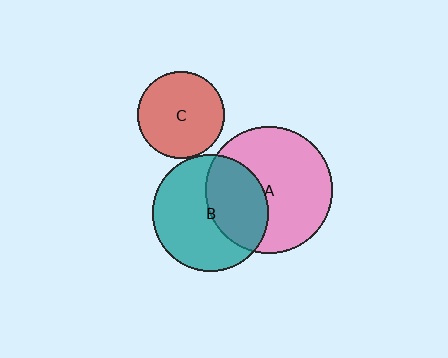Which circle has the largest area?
Circle A (pink).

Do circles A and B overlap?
Yes.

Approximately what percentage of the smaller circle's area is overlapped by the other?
Approximately 40%.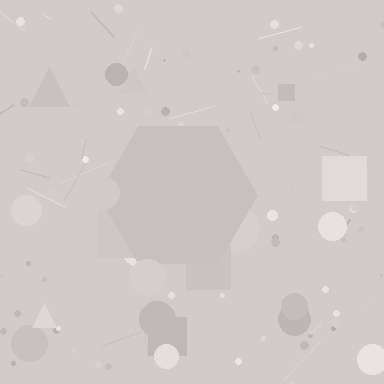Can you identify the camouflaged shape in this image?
The camouflaged shape is a hexagon.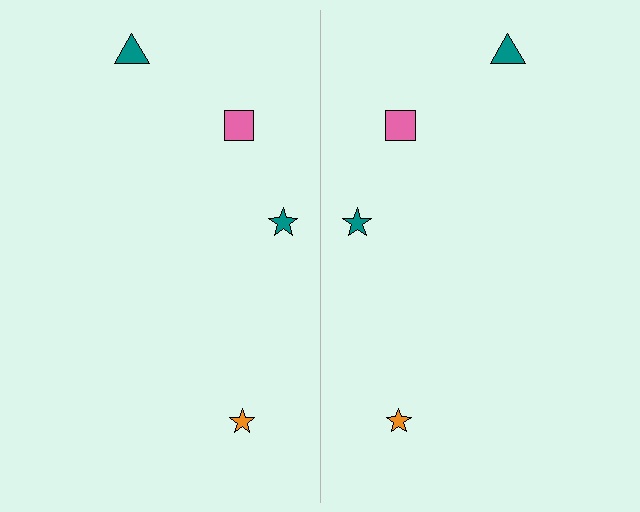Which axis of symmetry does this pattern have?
The pattern has a vertical axis of symmetry running through the center of the image.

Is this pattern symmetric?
Yes, this pattern has bilateral (reflection) symmetry.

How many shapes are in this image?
There are 8 shapes in this image.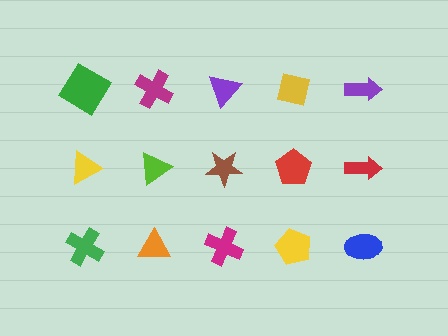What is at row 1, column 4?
A yellow square.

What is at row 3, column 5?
A blue ellipse.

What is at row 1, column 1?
A green diamond.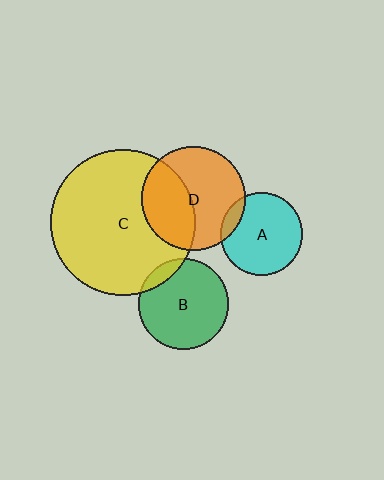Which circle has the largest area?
Circle C (yellow).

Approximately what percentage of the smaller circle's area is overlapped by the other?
Approximately 10%.